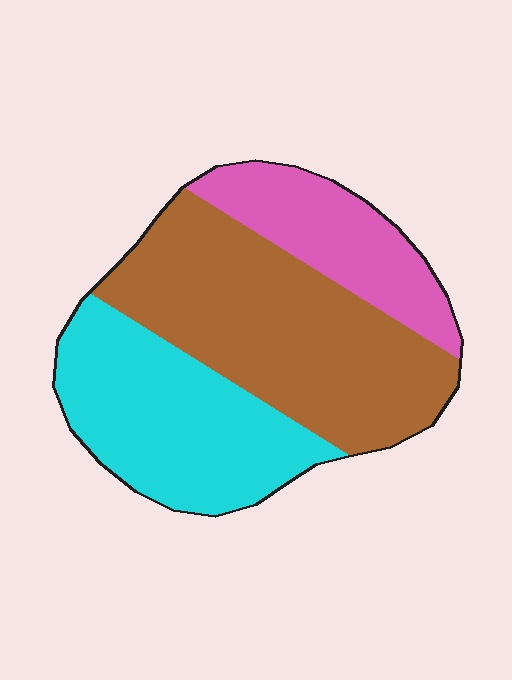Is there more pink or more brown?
Brown.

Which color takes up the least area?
Pink, at roughly 20%.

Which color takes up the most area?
Brown, at roughly 45%.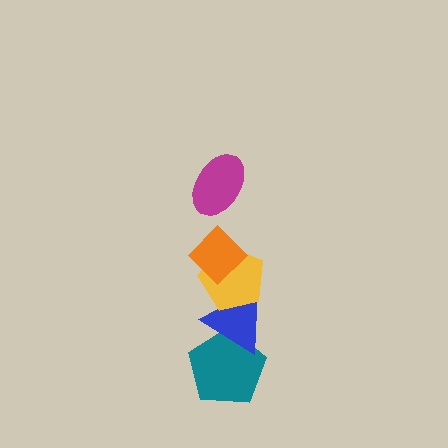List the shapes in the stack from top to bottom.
From top to bottom: the magenta ellipse, the orange diamond, the yellow pentagon, the blue triangle, the teal pentagon.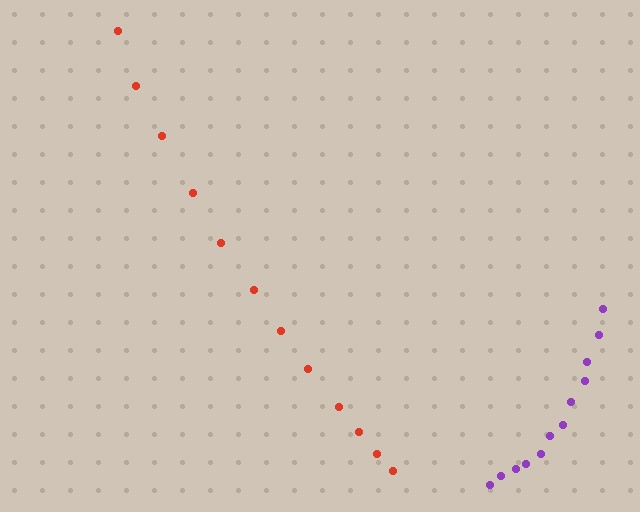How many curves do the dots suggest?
There are 2 distinct paths.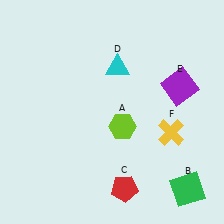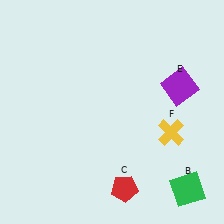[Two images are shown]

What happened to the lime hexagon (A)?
The lime hexagon (A) was removed in Image 2. It was in the bottom-right area of Image 1.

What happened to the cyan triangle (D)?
The cyan triangle (D) was removed in Image 2. It was in the top-right area of Image 1.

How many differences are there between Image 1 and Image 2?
There are 2 differences between the two images.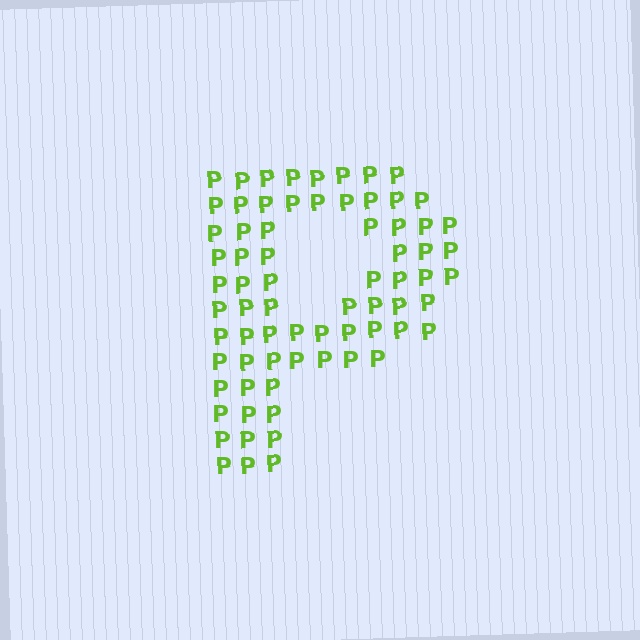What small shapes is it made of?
It is made of small letter P's.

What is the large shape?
The large shape is the letter P.